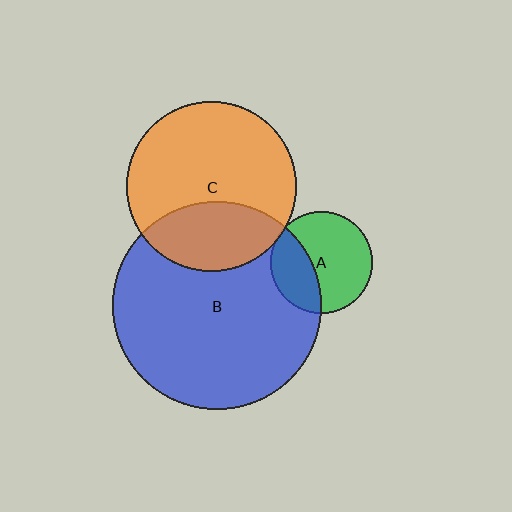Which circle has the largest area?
Circle B (blue).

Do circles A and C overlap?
Yes.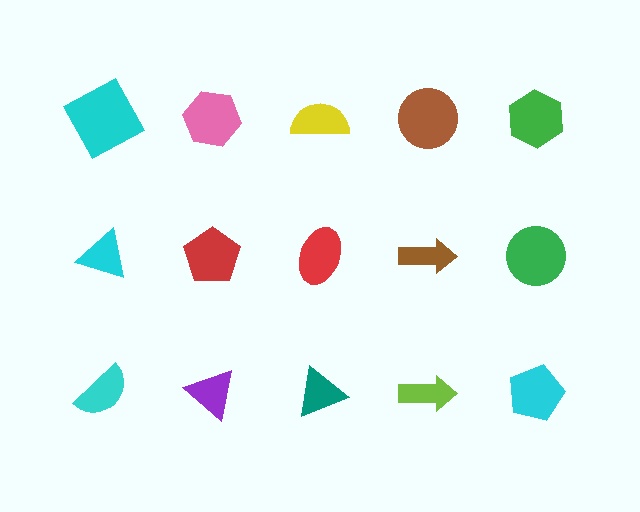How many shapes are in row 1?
5 shapes.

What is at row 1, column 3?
A yellow semicircle.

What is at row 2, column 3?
A red ellipse.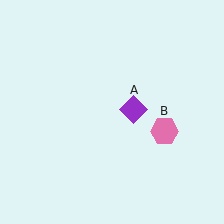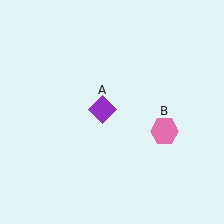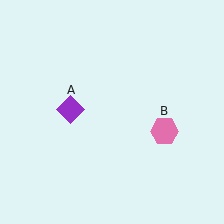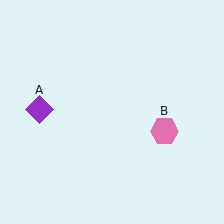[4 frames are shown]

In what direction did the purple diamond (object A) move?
The purple diamond (object A) moved left.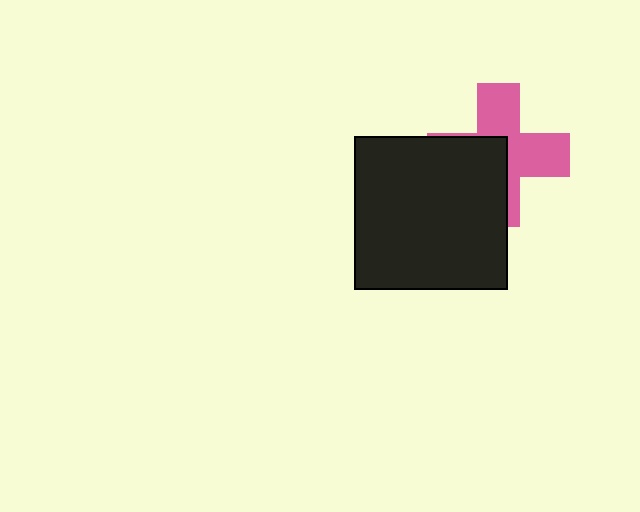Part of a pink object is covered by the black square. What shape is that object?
It is a cross.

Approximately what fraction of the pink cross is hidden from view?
Roughly 47% of the pink cross is hidden behind the black square.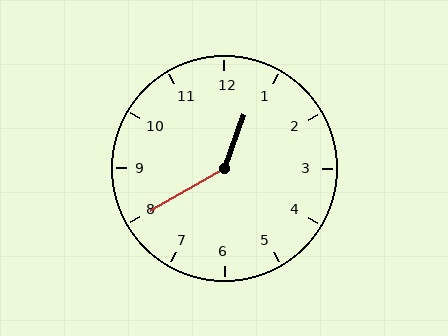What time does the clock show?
12:40.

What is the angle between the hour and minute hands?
Approximately 140 degrees.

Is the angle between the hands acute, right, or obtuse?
It is obtuse.